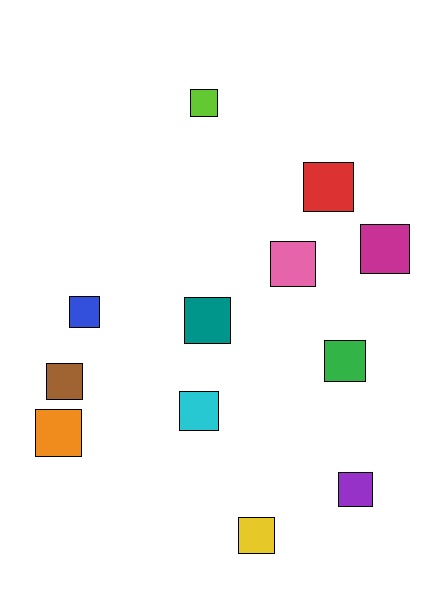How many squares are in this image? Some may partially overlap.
There are 12 squares.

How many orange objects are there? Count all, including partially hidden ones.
There is 1 orange object.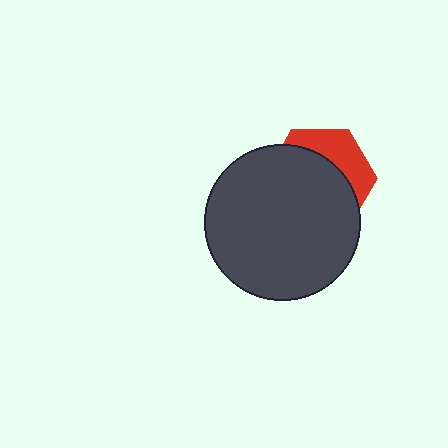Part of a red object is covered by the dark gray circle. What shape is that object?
It is a hexagon.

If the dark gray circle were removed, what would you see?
You would see the complete red hexagon.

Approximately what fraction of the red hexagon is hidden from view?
Roughly 67% of the red hexagon is hidden behind the dark gray circle.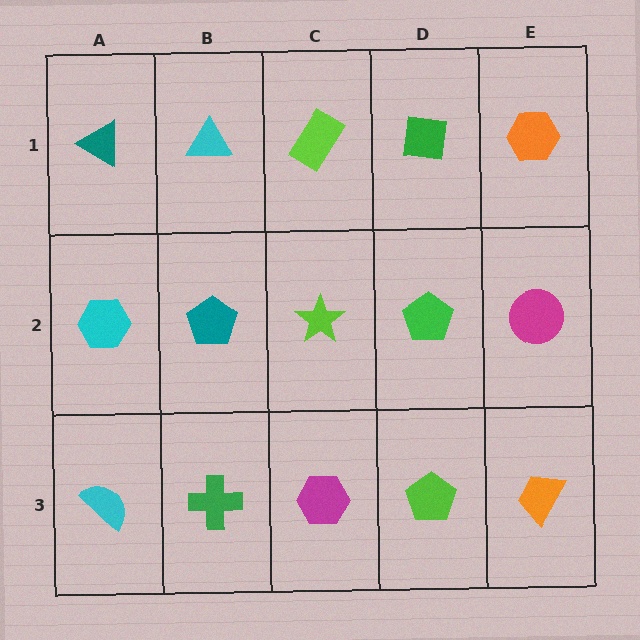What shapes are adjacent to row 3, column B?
A teal pentagon (row 2, column B), a cyan semicircle (row 3, column A), a magenta hexagon (row 3, column C).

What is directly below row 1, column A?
A cyan hexagon.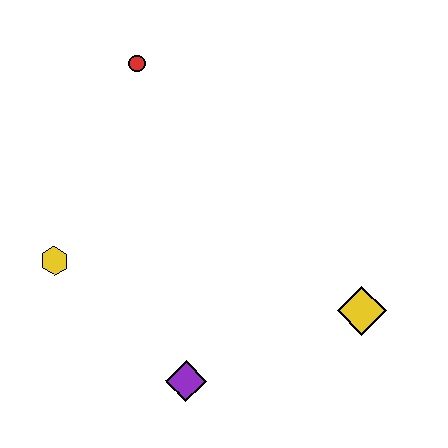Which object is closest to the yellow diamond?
The purple diamond is closest to the yellow diamond.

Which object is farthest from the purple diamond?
The red circle is farthest from the purple diamond.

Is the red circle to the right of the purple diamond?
No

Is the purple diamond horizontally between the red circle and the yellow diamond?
Yes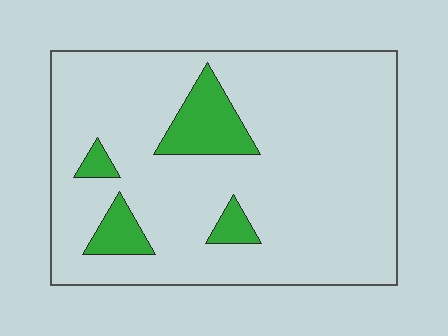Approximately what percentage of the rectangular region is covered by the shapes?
Approximately 10%.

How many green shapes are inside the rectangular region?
4.